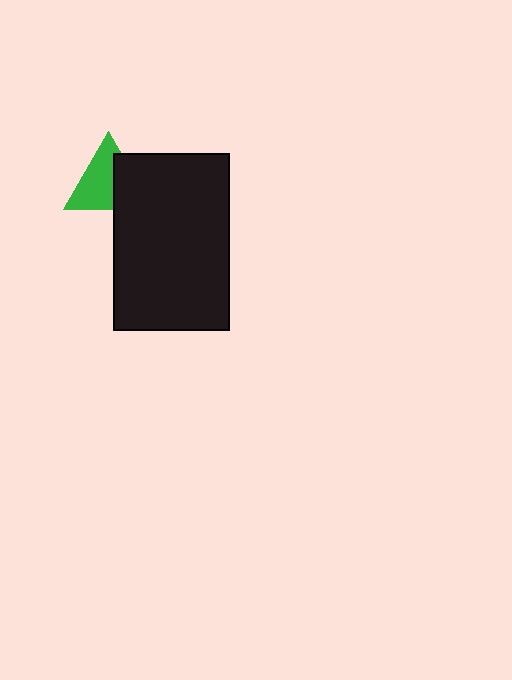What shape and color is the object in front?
The object in front is a black rectangle.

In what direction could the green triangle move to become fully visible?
The green triangle could move left. That would shift it out from behind the black rectangle entirely.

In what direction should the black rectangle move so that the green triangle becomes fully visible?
The black rectangle should move right. That is the shortest direction to clear the overlap and leave the green triangle fully visible.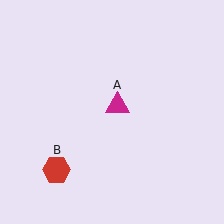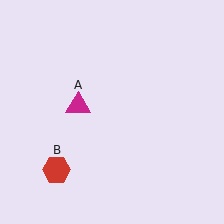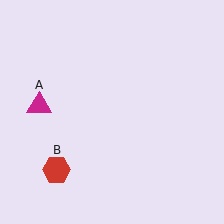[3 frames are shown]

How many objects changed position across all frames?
1 object changed position: magenta triangle (object A).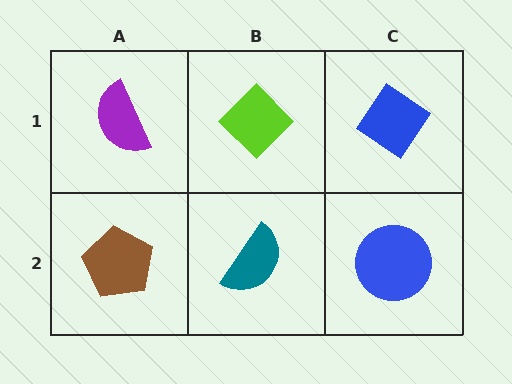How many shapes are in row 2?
3 shapes.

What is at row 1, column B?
A lime diamond.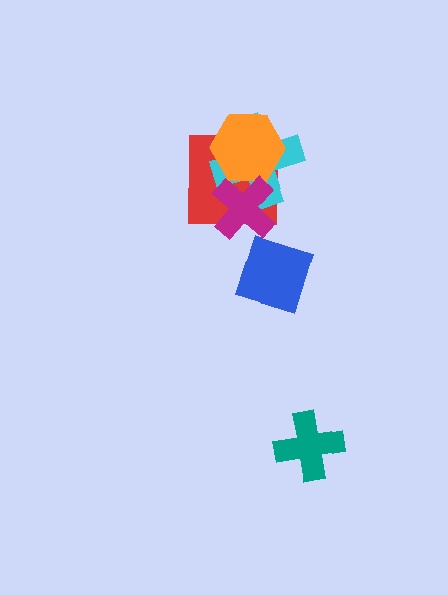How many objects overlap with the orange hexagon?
3 objects overlap with the orange hexagon.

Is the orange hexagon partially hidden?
Yes, it is partially covered by another shape.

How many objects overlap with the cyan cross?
3 objects overlap with the cyan cross.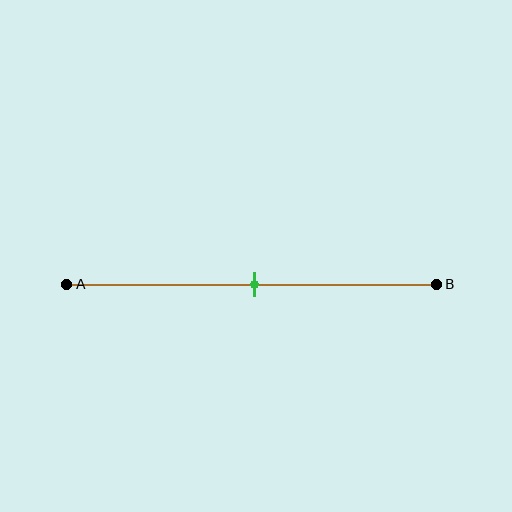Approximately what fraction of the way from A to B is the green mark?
The green mark is approximately 50% of the way from A to B.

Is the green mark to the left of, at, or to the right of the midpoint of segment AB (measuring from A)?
The green mark is approximately at the midpoint of segment AB.